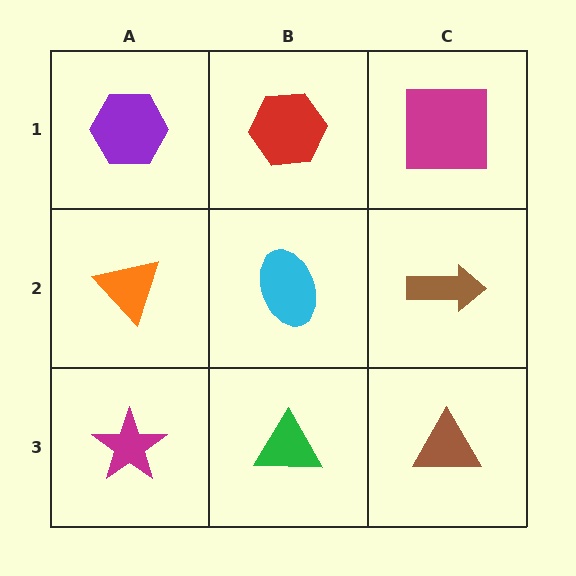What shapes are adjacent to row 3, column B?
A cyan ellipse (row 2, column B), a magenta star (row 3, column A), a brown triangle (row 3, column C).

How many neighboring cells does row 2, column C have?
3.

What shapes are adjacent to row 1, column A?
An orange triangle (row 2, column A), a red hexagon (row 1, column B).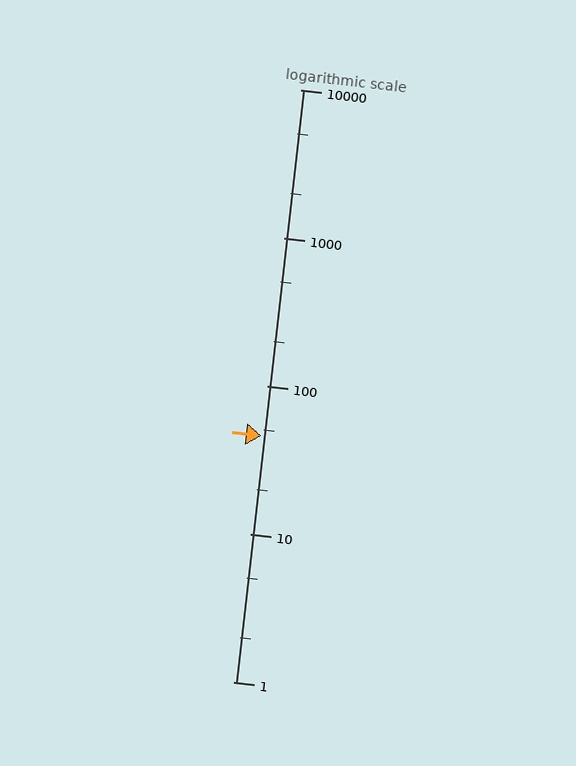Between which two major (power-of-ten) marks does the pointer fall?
The pointer is between 10 and 100.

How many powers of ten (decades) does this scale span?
The scale spans 4 decades, from 1 to 10000.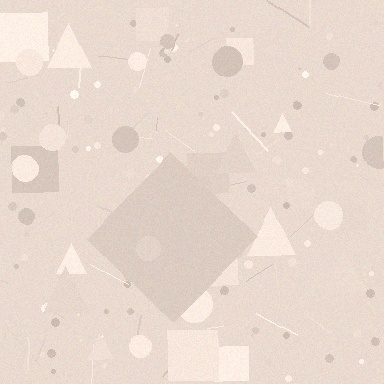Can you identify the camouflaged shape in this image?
The camouflaged shape is a diamond.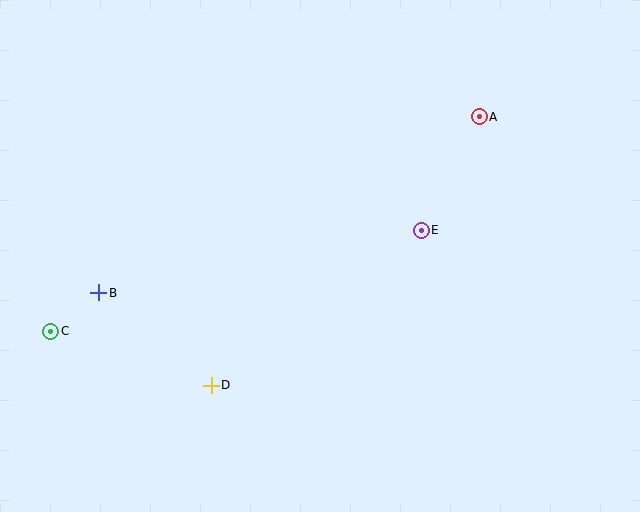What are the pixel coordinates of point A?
Point A is at (479, 117).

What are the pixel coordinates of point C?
Point C is at (51, 331).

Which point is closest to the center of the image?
Point E at (421, 230) is closest to the center.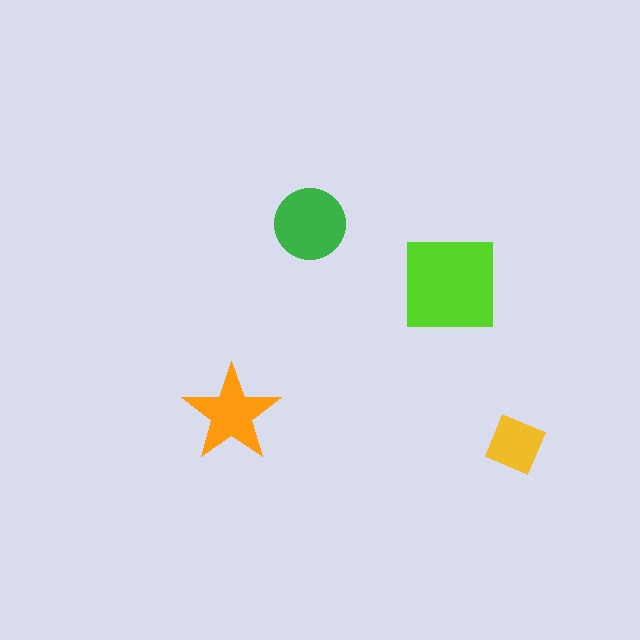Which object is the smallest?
The yellow diamond.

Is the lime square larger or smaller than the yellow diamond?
Larger.